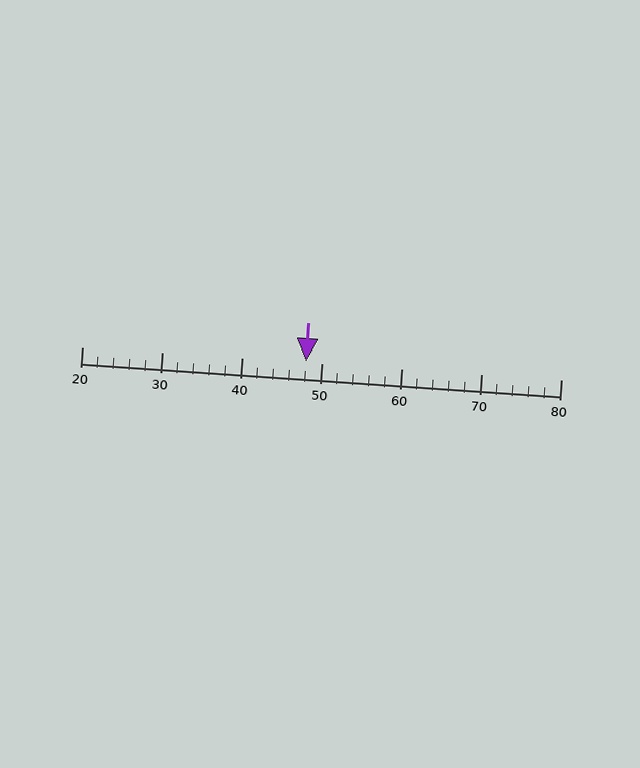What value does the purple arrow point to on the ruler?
The purple arrow points to approximately 48.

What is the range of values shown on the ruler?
The ruler shows values from 20 to 80.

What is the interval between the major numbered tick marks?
The major tick marks are spaced 10 units apart.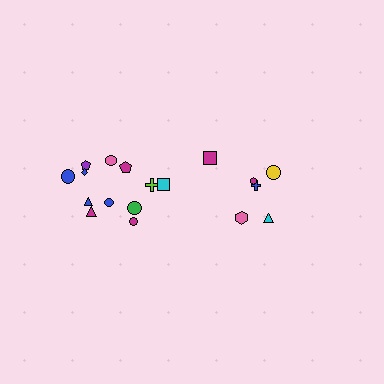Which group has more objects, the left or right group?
The left group.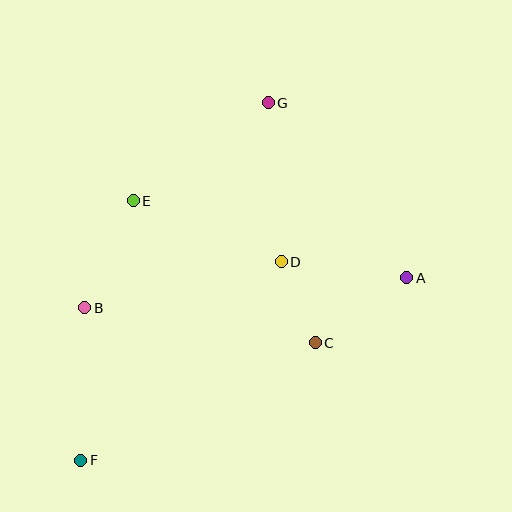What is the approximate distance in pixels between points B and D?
The distance between B and D is approximately 202 pixels.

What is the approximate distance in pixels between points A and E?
The distance between A and E is approximately 284 pixels.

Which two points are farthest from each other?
Points F and G are farthest from each other.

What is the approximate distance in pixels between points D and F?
The distance between D and F is approximately 282 pixels.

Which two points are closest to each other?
Points C and D are closest to each other.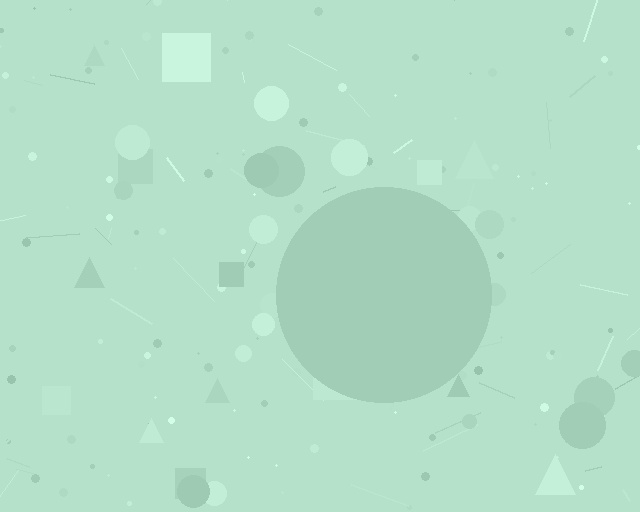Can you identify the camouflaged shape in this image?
The camouflaged shape is a circle.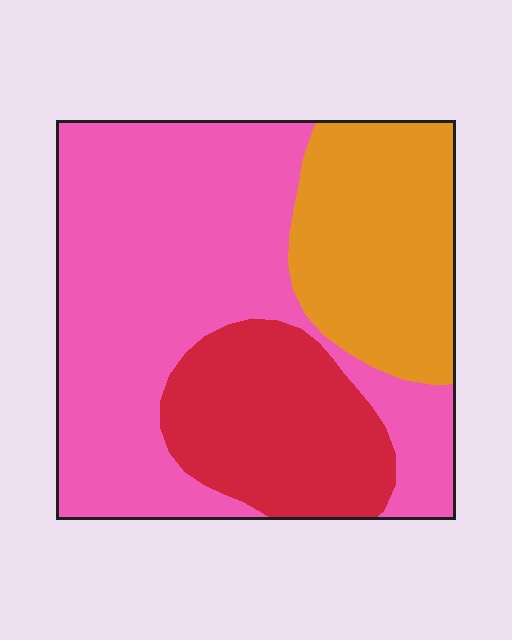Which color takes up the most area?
Pink, at roughly 55%.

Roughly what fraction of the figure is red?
Red covers about 20% of the figure.